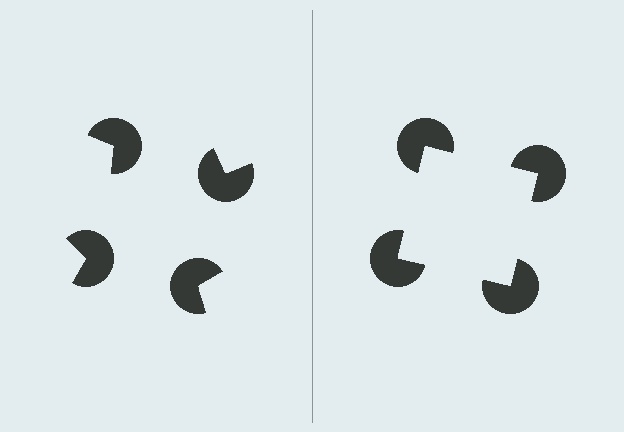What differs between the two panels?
The pac-man discs are positioned identically on both sides; only the wedge orientations differ. On the right they align to a square; on the left they are misaligned.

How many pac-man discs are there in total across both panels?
8 — 4 on each side.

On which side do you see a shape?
An illusory square appears on the right side. On the left side the wedge cuts are rotated, so no coherent shape forms.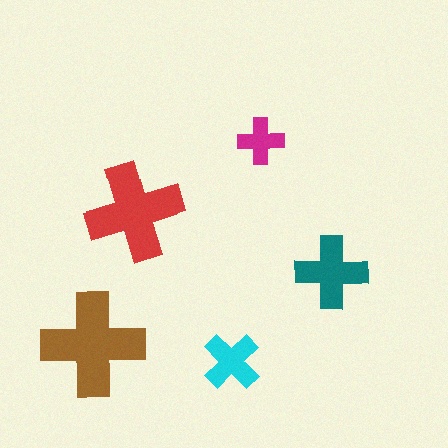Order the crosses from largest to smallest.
the brown one, the red one, the teal one, the cyan one, the magenta one.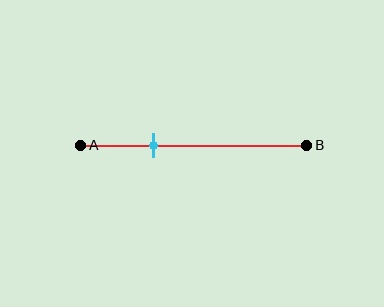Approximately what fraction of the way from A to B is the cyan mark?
The cyan mark is approximately 30% of the way from A to B.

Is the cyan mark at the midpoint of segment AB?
No, the mark is at about 30% from A, not at the 50% midpoint.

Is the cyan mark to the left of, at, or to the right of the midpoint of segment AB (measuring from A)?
The cyan mark is to the left of the midpoint of segment AB.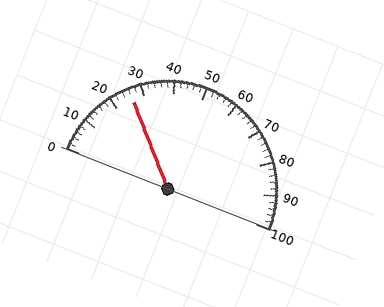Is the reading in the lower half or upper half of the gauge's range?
The reading is in the lower half of the range (0 to 100).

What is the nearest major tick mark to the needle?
The nearest major tick mark is 30.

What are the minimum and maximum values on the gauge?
The gauge ranges from 0 to 100.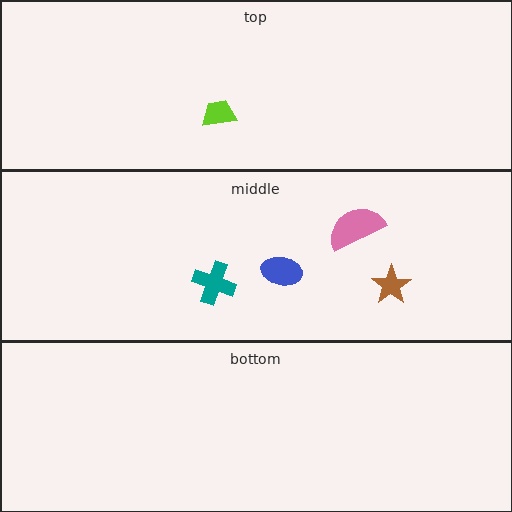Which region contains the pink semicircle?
The middle region.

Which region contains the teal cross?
The middle region.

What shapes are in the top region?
The lime trapezoid.